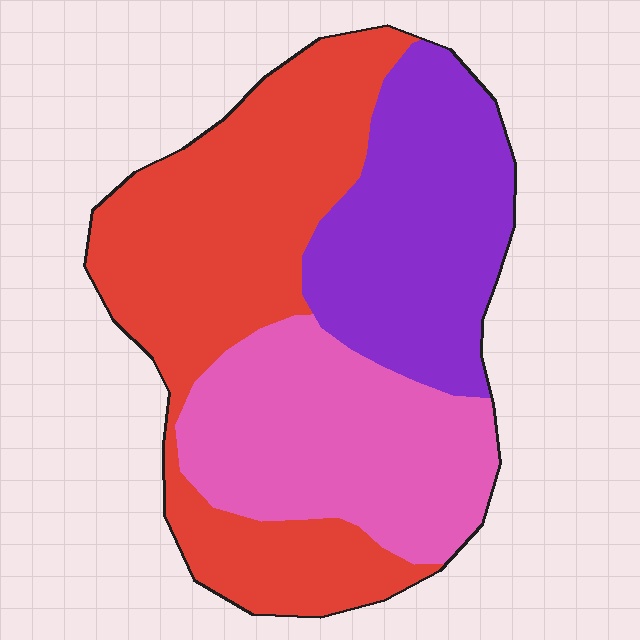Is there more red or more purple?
Red.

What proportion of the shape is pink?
Pink takes up between a quarter and a half of the shape.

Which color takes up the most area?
Red, at roughly 45%.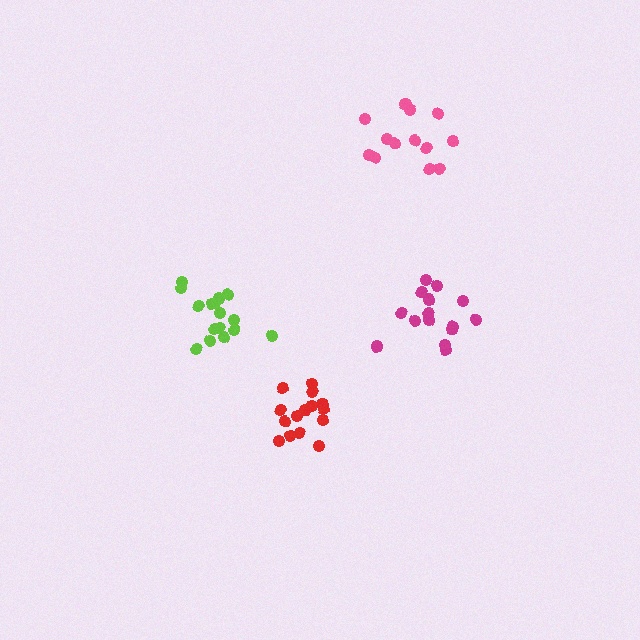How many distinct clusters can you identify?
There are 4 distinct clusters.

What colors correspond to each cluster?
The clusters are colored: lime, magenta, red, pink.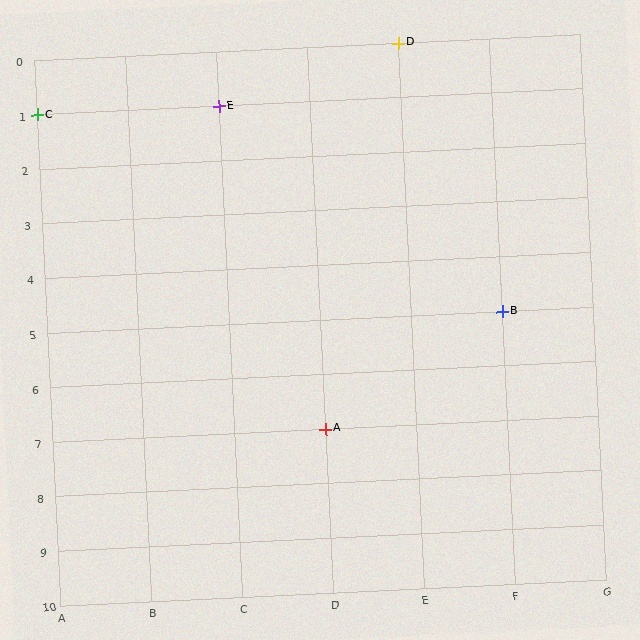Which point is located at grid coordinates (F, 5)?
Point B is at (F, 5).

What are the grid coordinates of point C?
Point C is at grid coordinates (A, 1).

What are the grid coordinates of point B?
Point B is at grid coordinates (F, 5).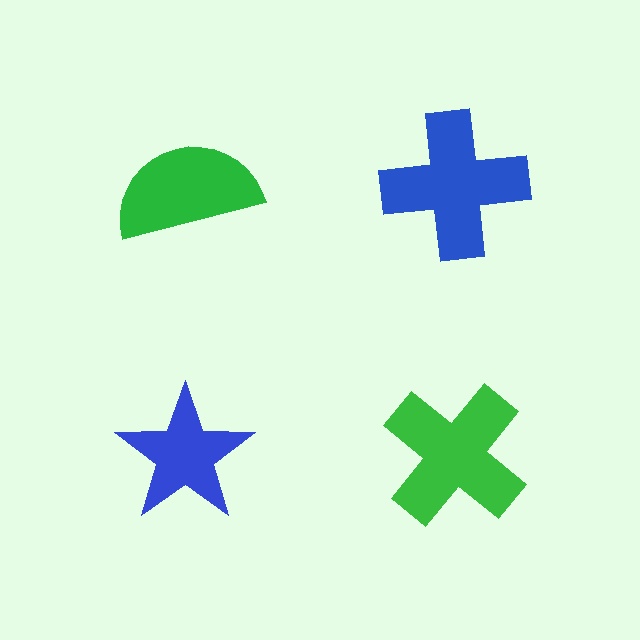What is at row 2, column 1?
A blue star.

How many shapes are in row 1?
2 shapes.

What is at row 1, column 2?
A blue cross.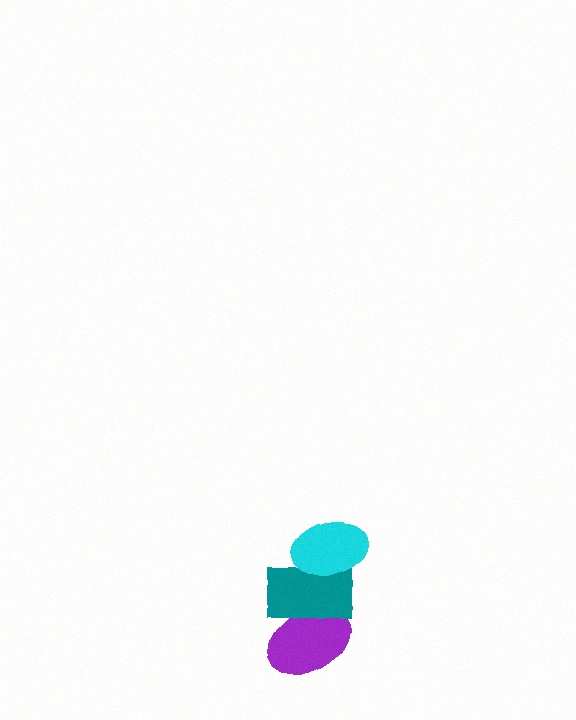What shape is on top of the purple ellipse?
The teal rectangle is on top of the purple ellipse.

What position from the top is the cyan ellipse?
The cyan ellipse is 1st from the top.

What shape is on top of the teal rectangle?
The cyan ellipse is on top of the teal rectangle.